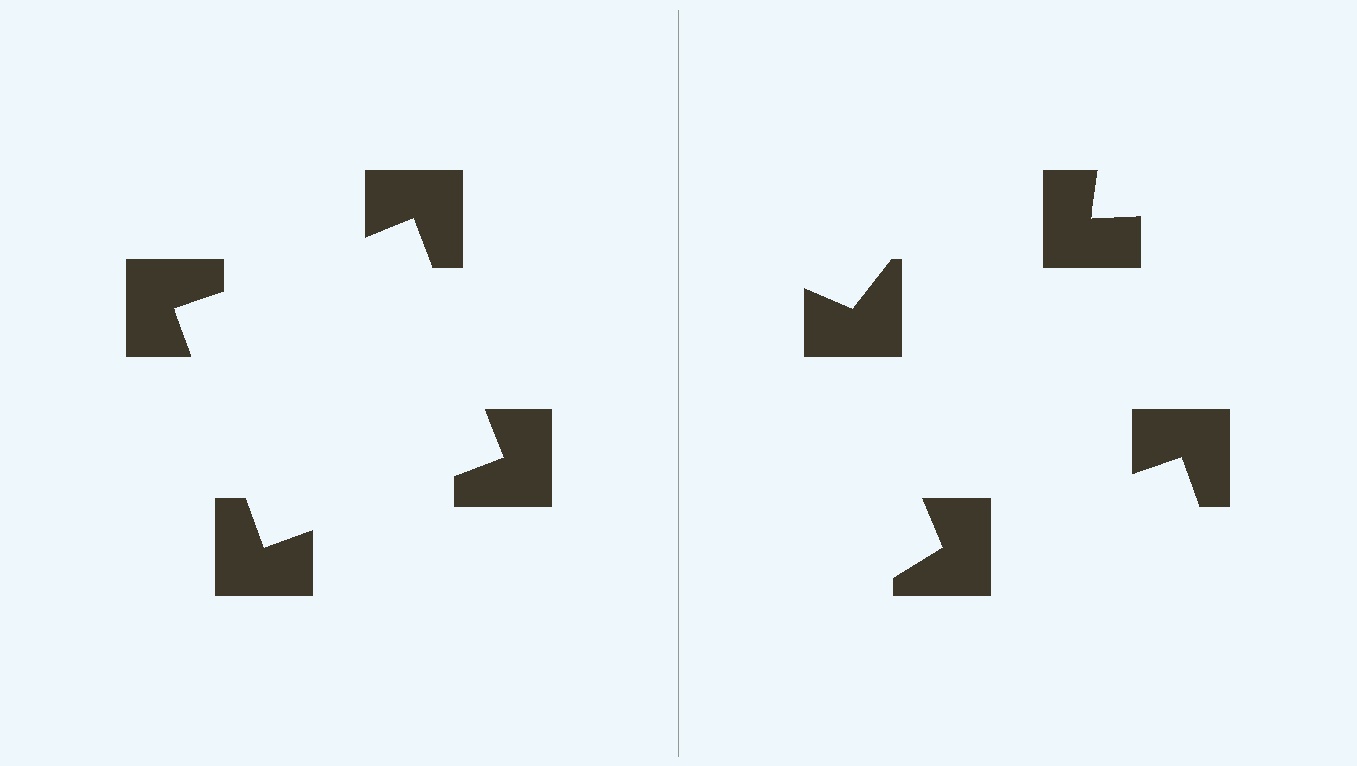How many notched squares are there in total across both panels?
8 — 4 on each side.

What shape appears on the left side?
An illusory square.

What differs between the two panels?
The notched squares are positioned identically on both sides; only the wedge orientations differ. On the left they align to a square; on the right they are misaligned.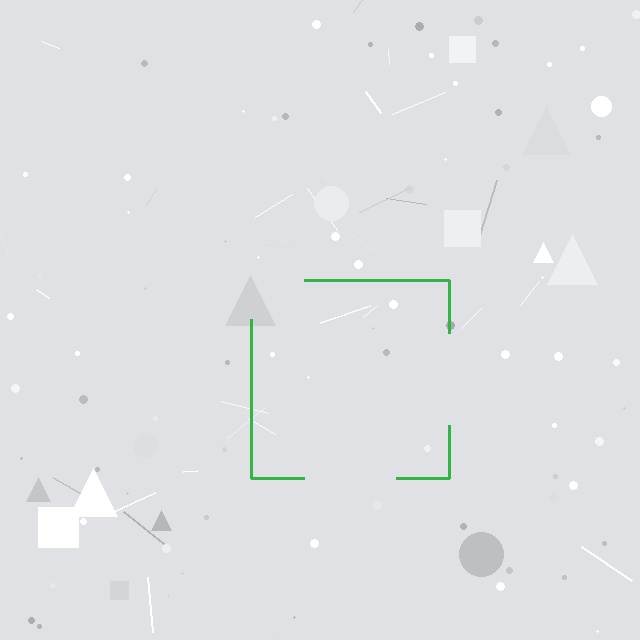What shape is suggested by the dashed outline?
The dashed outline suggests a square.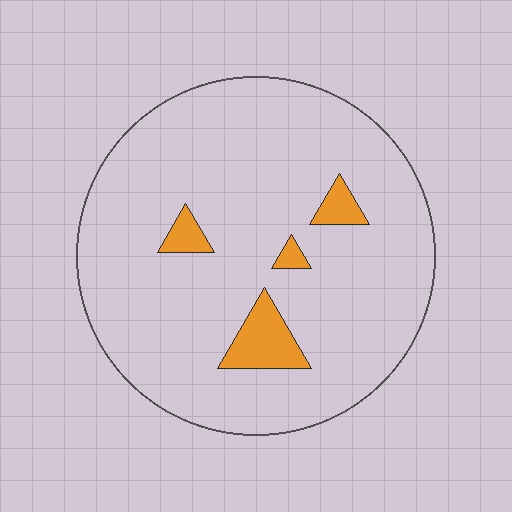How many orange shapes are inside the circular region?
4.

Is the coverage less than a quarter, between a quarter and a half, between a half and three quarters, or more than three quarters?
Less than a quarter.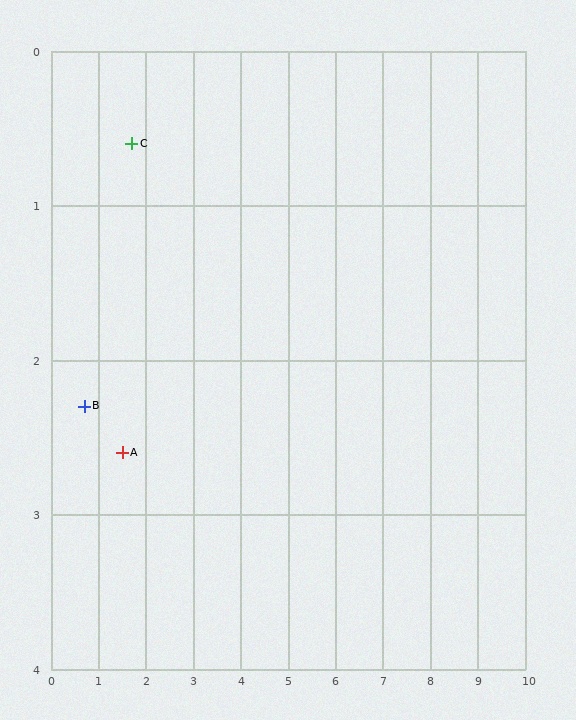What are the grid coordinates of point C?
Point C is at approximately (1.7, 0.6).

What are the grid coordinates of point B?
Point B is at approximately (0.7, 2.3).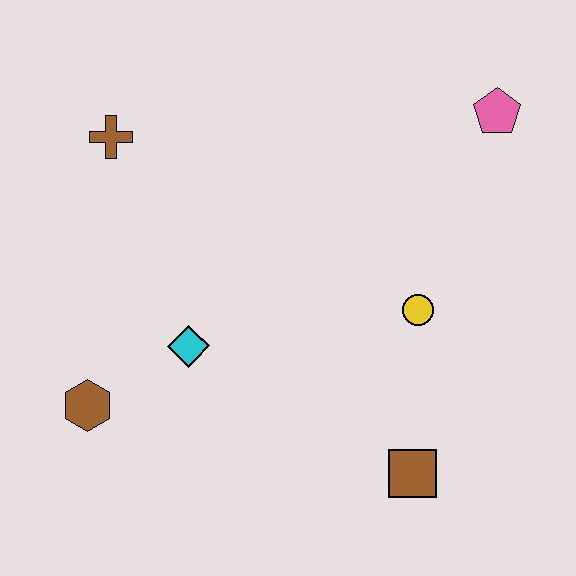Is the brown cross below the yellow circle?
No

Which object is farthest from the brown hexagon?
The pink pentagon is farthest from the brown hexagon.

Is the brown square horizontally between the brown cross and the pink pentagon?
Yes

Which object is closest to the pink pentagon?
The yellow circle is closest to the pink pentagon.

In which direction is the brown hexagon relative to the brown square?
The brown hexagon is to the left of the brown square.